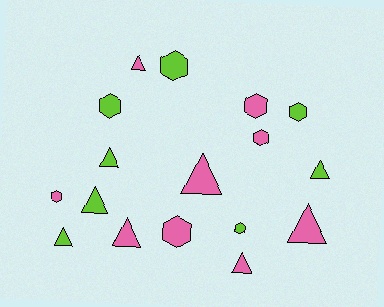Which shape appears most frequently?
Triangle, with 9 objects.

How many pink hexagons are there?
There are 4 pink hexagons.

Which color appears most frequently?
Pink, with 9 objects.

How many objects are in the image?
There are 17 objects.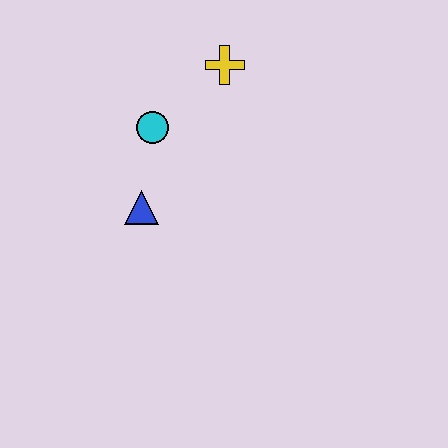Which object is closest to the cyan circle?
The blue triangle is closest to the cyan circle.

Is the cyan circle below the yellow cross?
Yes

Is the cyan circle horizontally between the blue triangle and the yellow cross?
Yes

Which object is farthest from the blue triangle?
The yellow cross is farthest from the blue triangle.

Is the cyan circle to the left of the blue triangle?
No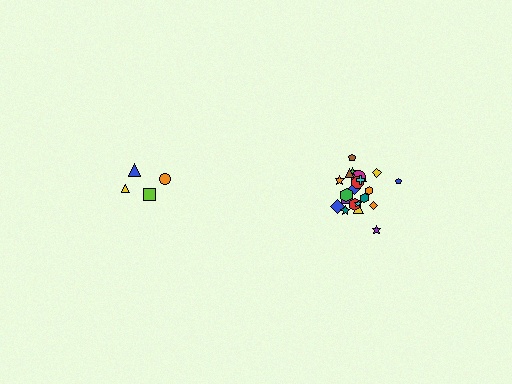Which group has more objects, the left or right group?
The right group.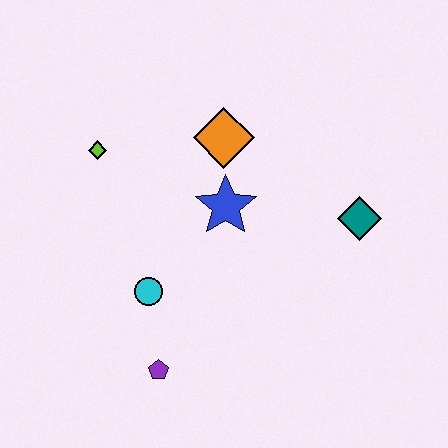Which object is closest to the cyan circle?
The purple pentagon is closest to the cyan circle.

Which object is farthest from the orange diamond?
The purple pentagon is farthest from the orange diamond.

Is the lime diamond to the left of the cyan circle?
Yes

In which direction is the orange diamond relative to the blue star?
The orange diamond is above the blue star.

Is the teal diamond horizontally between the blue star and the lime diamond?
No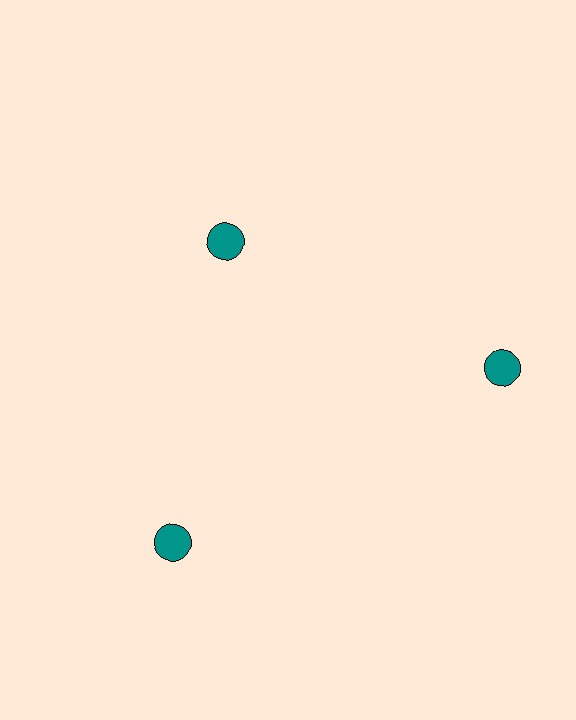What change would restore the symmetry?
The symmetry would be restored by moving it outward, back onto the ring so that all 3 circles sit at equal angles and equal distance from the center.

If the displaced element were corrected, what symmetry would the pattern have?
It would have 3-fold rotational symmetry — the pattern would map onto itself every 120 degrees.